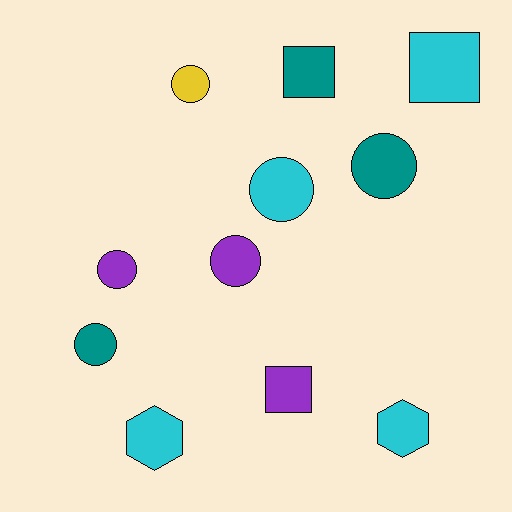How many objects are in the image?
There are 11 objects.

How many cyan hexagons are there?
There are 2 cyan hexagons.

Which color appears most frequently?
Cyan, with 4 objects.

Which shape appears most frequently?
Circle, with 6 objects.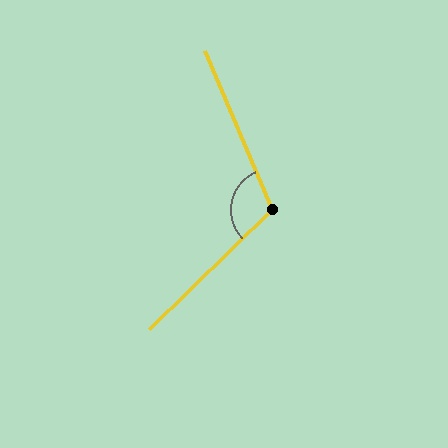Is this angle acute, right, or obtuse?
It is obtuse.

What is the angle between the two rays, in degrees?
Approximately 111 degrees.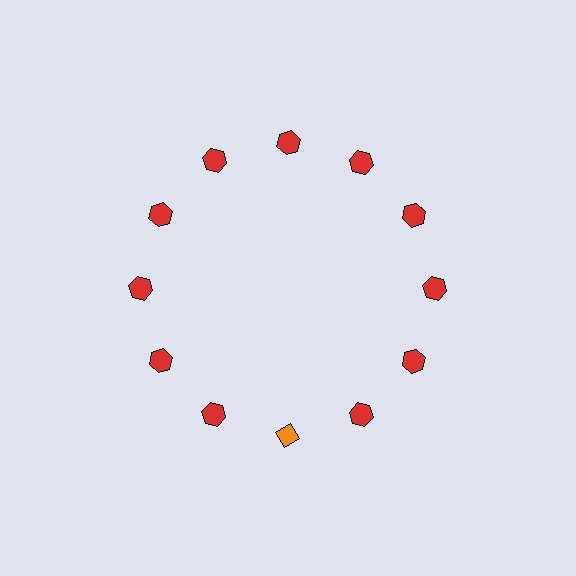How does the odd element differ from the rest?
It differs in both color (orange instead of red) and shape (diamond instead of hexagon).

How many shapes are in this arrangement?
There are 12 shapes arranged in a ring pattern.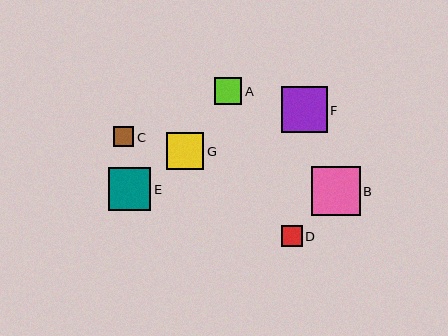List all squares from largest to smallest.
From largest to smallest: B, F, E, G, A, D, C.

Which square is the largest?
Square B is the largest with a size of approximately 49 pixels.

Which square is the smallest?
Square C is the smallest with a size of approximately 20 pixels.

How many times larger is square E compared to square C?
Square E is approximately 2.1 times the size of square C.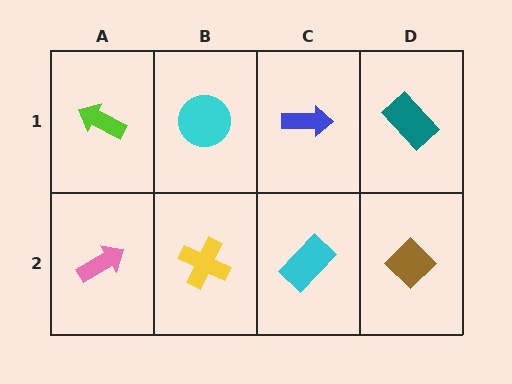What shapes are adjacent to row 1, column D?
A brown diamond (row 2, column D), a blue arrow (row 1, column C).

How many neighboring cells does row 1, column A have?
2.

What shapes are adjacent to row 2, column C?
A blue arrow (row 1, column C), a yellow cross (row 2, column B), a brown diamond (row 2, column D).